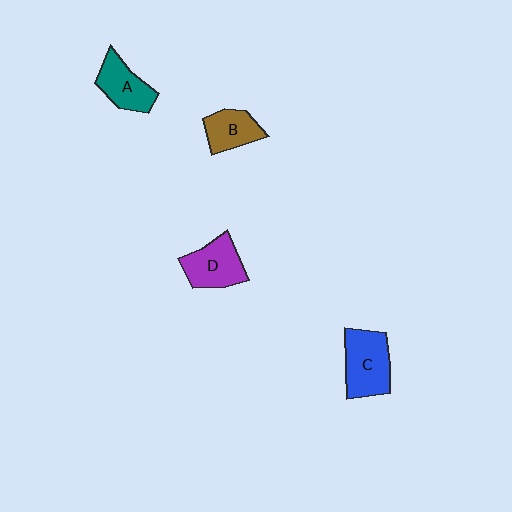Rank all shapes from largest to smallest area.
From largest to smallest: C (blue), D (purple), A (teal), B (brown).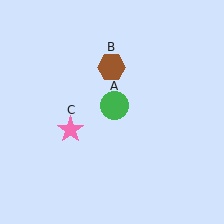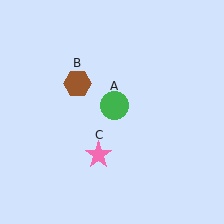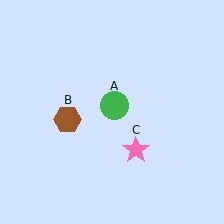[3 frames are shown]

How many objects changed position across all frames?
2 objects changed position: brown hexagon (object B), pink star (object C).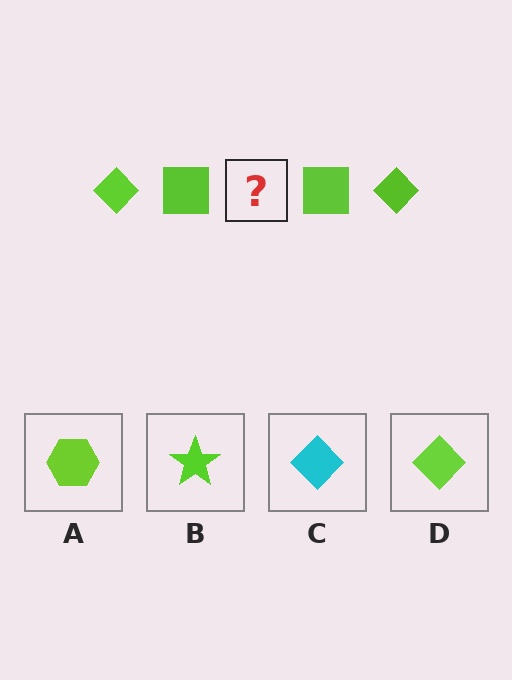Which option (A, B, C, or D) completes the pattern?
D.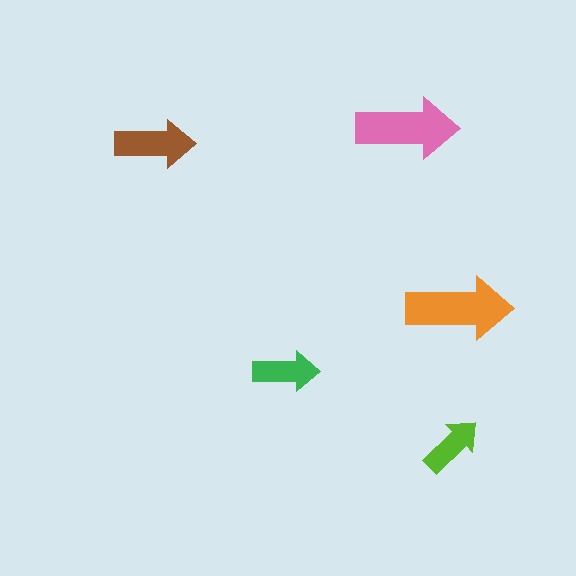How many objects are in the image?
There are 5 objects in the image.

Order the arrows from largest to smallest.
the orange one, the pink one, the brown one, the green one, the lime one.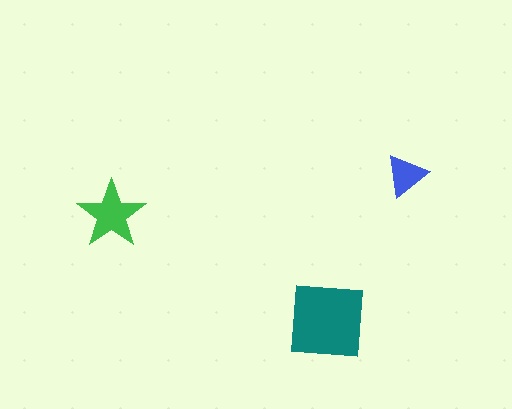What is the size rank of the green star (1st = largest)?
2nd.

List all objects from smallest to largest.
The blue triangle, the green star, the teal square.